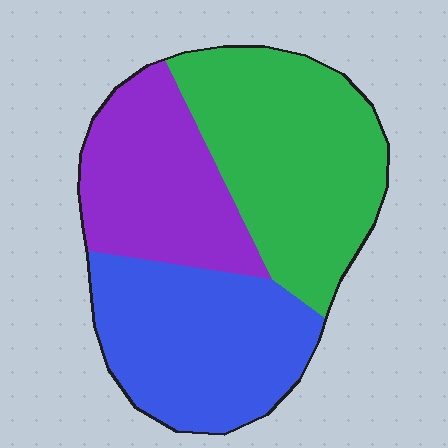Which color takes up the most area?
Green, at roughly 40%.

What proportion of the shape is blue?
Blue covers about 35% of the shape.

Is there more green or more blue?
Green.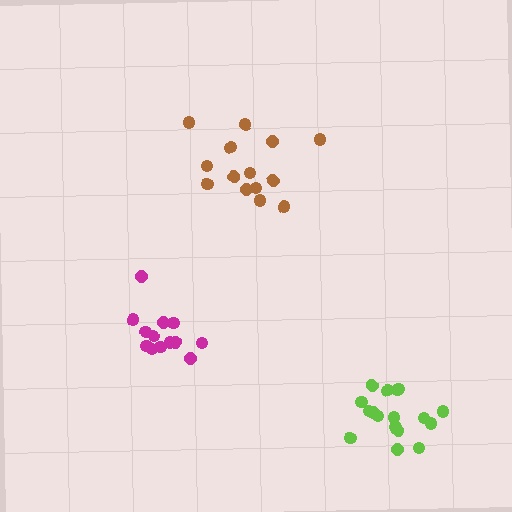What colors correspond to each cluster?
The clusters are colored: magenta, brown, lime.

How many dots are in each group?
Group 1: 13 dots, Group 2: 14 dots, Group 3: 18 dots (45 total).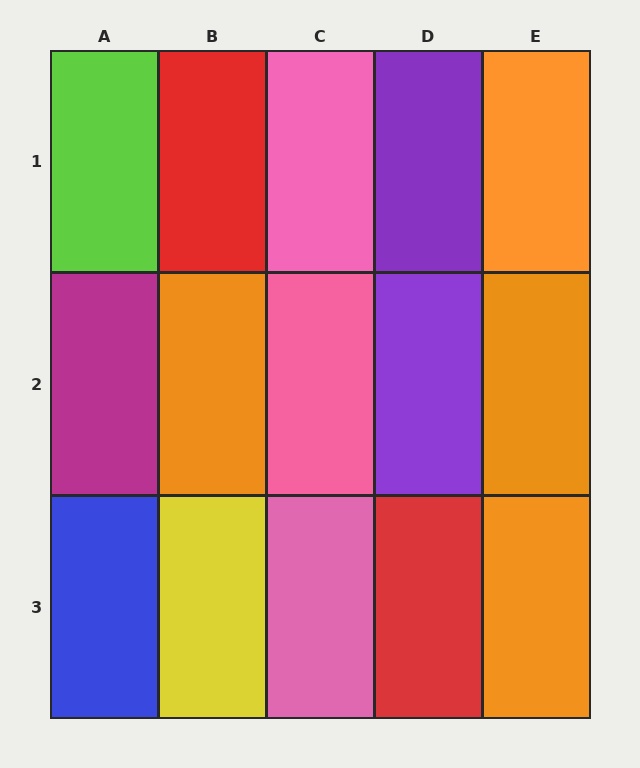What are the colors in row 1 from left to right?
Lime, red, pink, purple, orange.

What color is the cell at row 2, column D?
Purple.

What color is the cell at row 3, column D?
Red.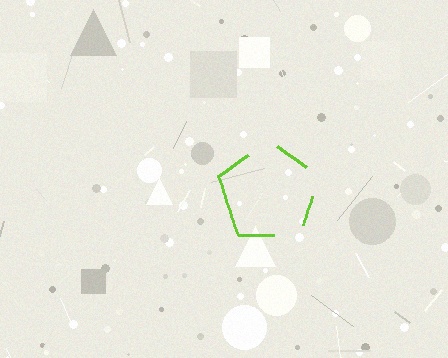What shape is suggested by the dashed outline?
The dashed outline suggests a pentagon.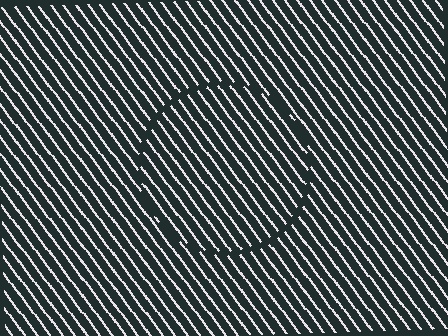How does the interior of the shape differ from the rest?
The interior of the shape contains the same grating, shifted by half a period — the contour is defined by the phase discontinuity where line-ends from the inner and outer gratings abut.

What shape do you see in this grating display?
An illusory circle. The interior of the shape contains the same grating, shifted by half a period — the contour is defined by the phase discontinuity where line-ends from the inner and outer gratings abut.